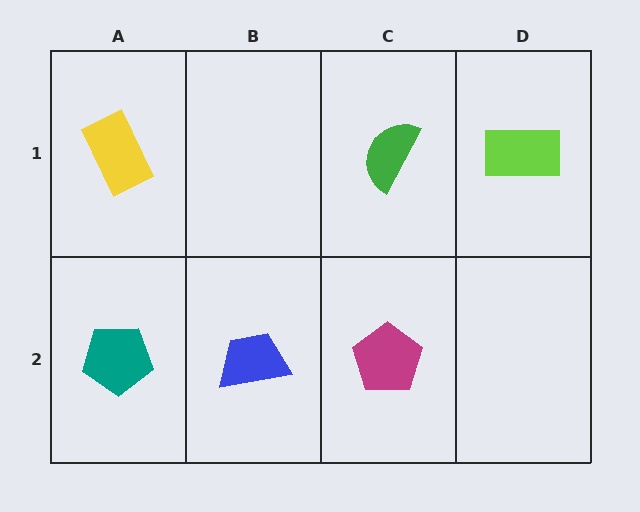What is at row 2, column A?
A teal pentagon.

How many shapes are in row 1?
3 shapes.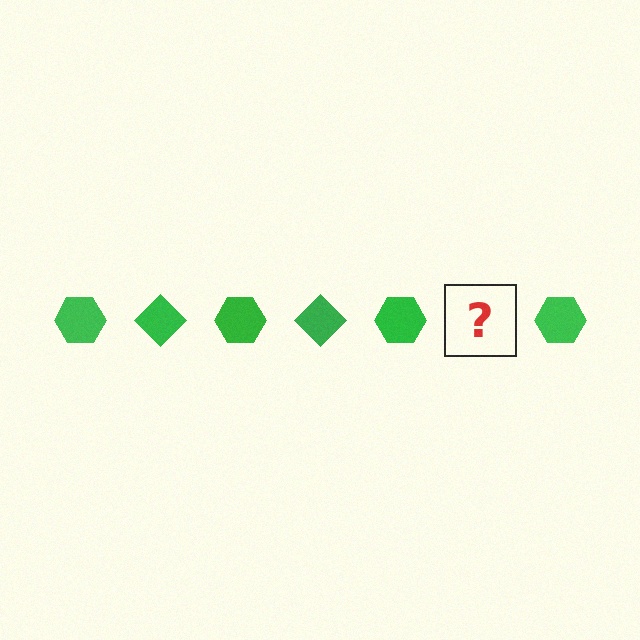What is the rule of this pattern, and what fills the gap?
The rule is that the pattern cycles through hexagon, diamond shapes in green. The gap should be filled with a green diamond.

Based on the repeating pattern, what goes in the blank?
The blank should be a green diamond.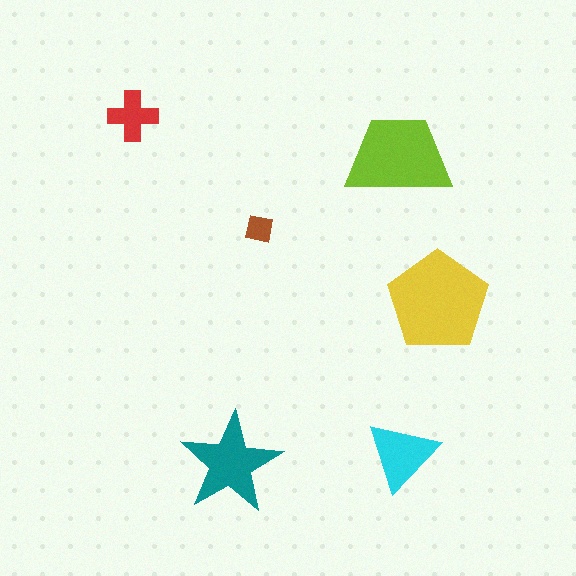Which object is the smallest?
The brown square.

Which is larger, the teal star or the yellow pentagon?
The yellow pentagon.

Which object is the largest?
The yellow pentagon.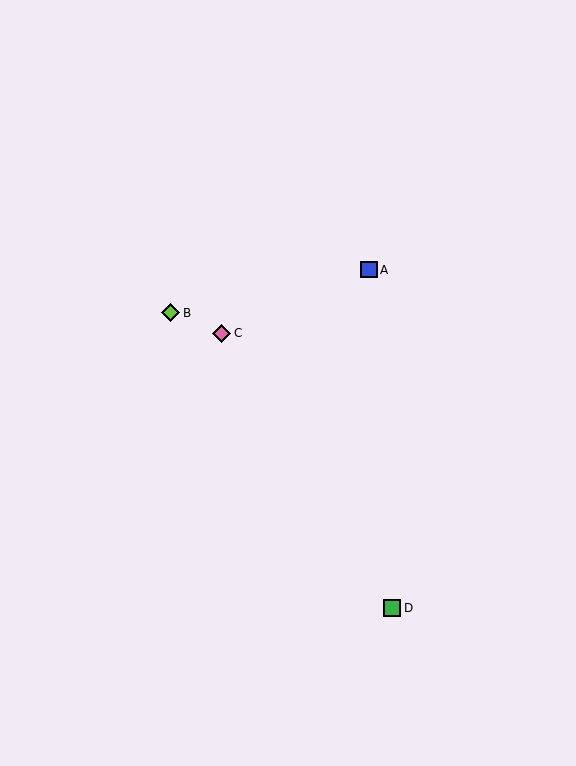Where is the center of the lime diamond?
The center of the lime diamond is at (171, 313).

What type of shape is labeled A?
Shape A is a blue square.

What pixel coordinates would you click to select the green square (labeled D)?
Click at (392, 608) to select the green square D.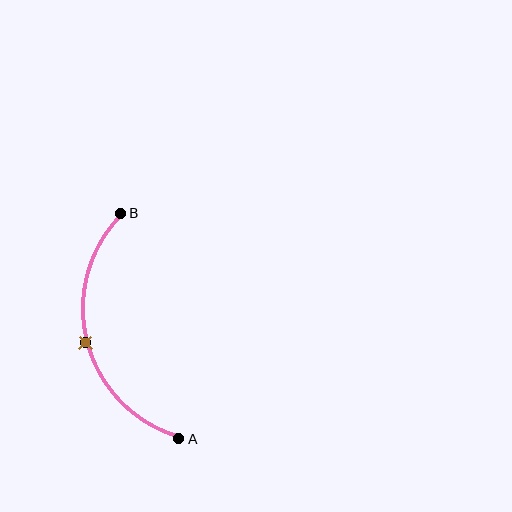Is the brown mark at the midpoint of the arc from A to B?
Yes. The brown mark lies on the arc at equal arc-length from both A and B — it is the arc midpoint.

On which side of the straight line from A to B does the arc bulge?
The arc bulges to the left of the straight line connecting A and B.